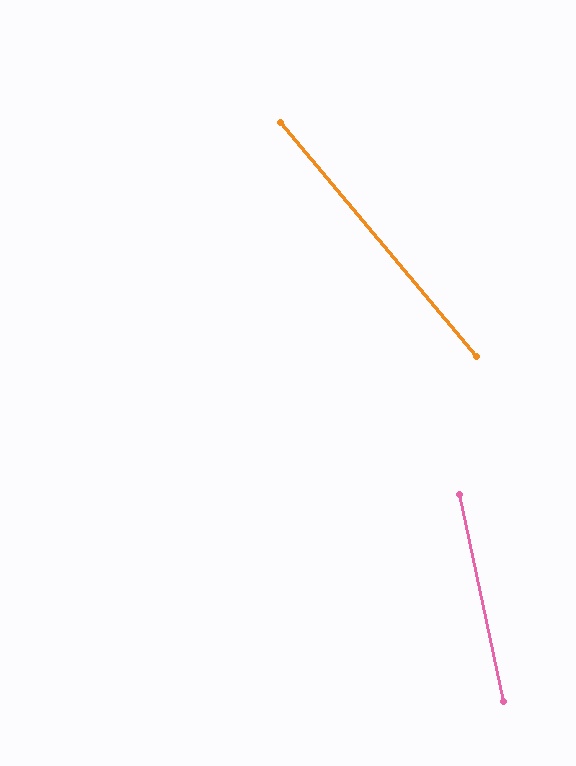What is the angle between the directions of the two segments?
Approximately 28 degrees.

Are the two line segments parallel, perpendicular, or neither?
Neither parallel nor perpendicular — they differ by about 28°.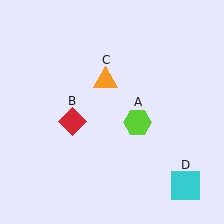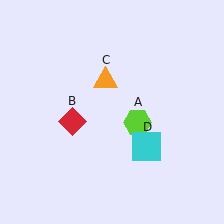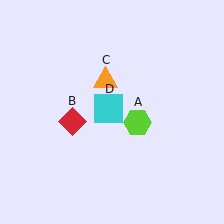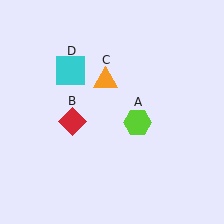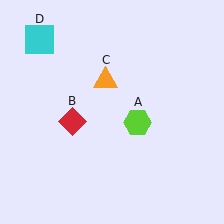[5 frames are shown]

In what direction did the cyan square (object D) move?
The cyan square (object D) moved up and to the left.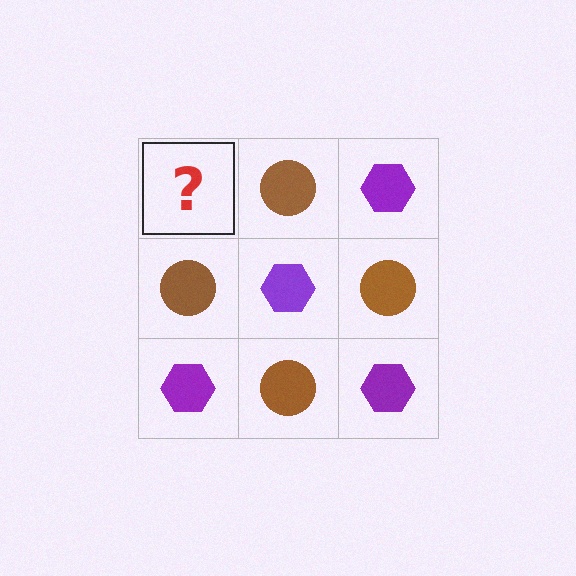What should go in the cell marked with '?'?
The missing cell should contain a purple hexagon.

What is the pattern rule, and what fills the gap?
The rule is that it alternates purple hexagon and brown circle in a checkerboard pattern. The gap should be filled with a purple hexagon.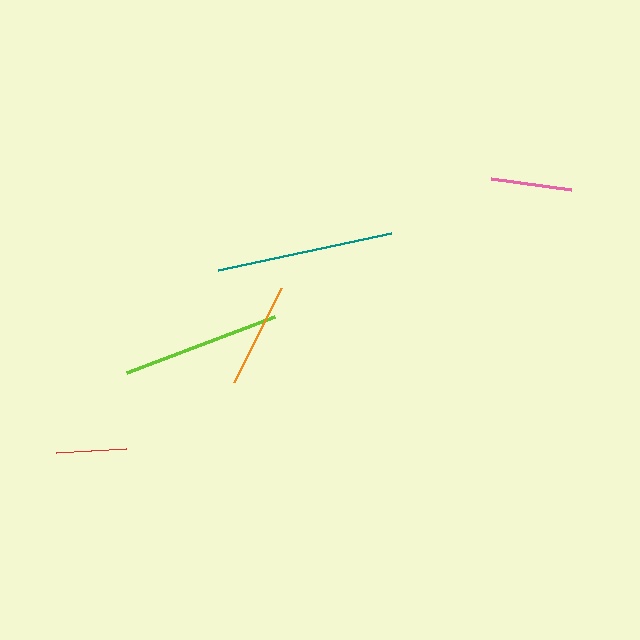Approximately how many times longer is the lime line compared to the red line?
The lime line is approximately 2.2 times the length of the red line.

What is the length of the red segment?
The red segment is approximately 71 pixels long.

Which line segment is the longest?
The teal line is the longest at approximately 177 pixels.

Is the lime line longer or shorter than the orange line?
The lime line is longer than the orange line.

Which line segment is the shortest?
The red line is the shortest at approximately 71 pixels.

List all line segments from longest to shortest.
From longest to shortest: teal, lime, orange, pink, red.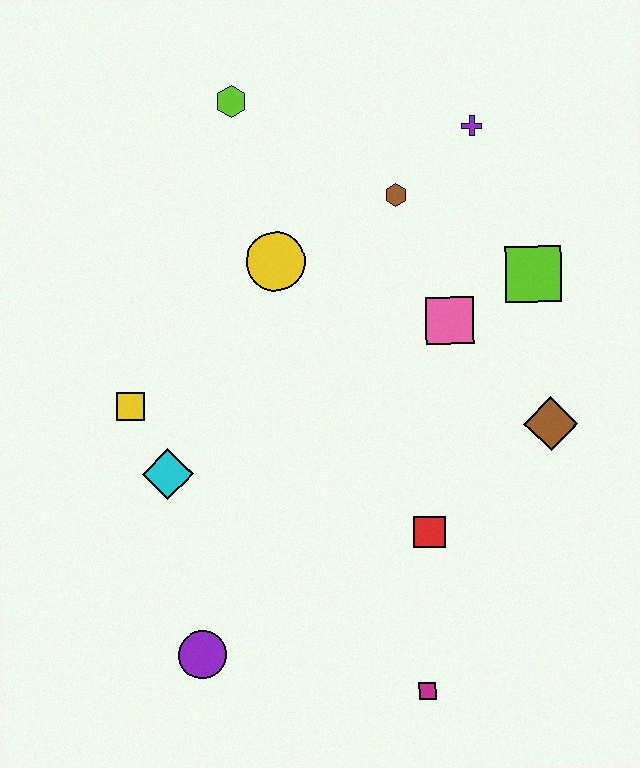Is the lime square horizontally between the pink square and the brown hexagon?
No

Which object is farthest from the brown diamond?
The lime hexagon is farthest from the brown diamond.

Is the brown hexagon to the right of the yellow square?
Yes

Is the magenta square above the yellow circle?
No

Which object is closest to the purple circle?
The cyan diamond is closest to the purple circle.